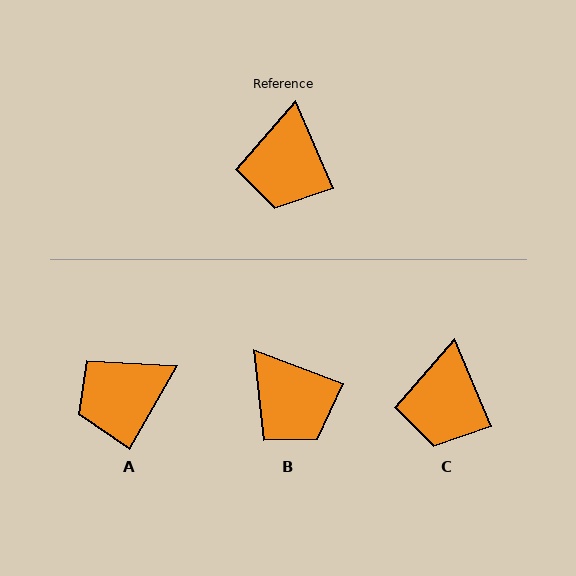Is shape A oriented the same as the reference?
No, it is off by about 53 degrees.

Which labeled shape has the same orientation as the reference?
C.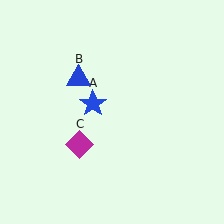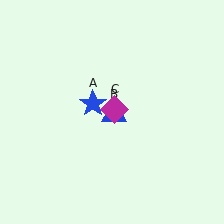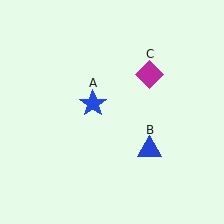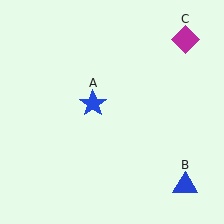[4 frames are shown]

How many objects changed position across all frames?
2 objects changed position: blue triangle (object B), magenta diamond (object C).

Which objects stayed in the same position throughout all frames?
Blue star (object A) remained stationary.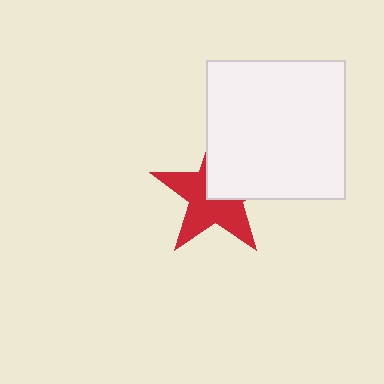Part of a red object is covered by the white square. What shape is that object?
It is a star.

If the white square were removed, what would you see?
You would see the complete red star.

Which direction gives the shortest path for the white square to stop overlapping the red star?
Moving toward the upper-right gives the shortest separation.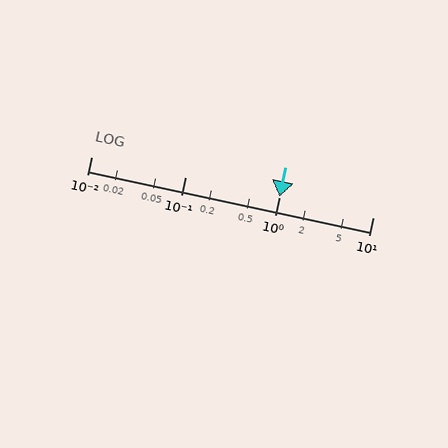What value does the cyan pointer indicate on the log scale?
The pointer indicates approximately 1.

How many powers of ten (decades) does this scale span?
The scale spans 3 decades, from 0.01 to 10.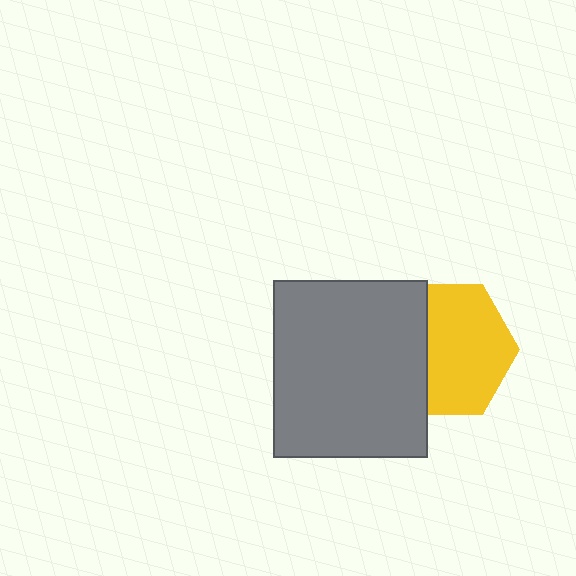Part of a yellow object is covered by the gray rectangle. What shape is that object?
It is a hexagon.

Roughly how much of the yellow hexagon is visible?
Most of it is visible (roughly 65%).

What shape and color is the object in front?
The object in front is a gray rectangle.